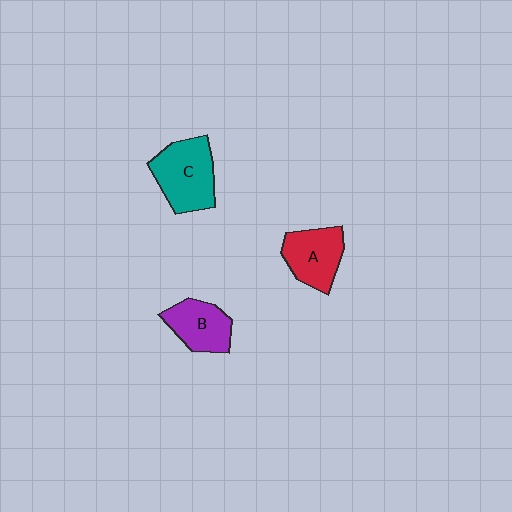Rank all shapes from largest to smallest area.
From largest to smallest: C (teal), A (red), B (purple).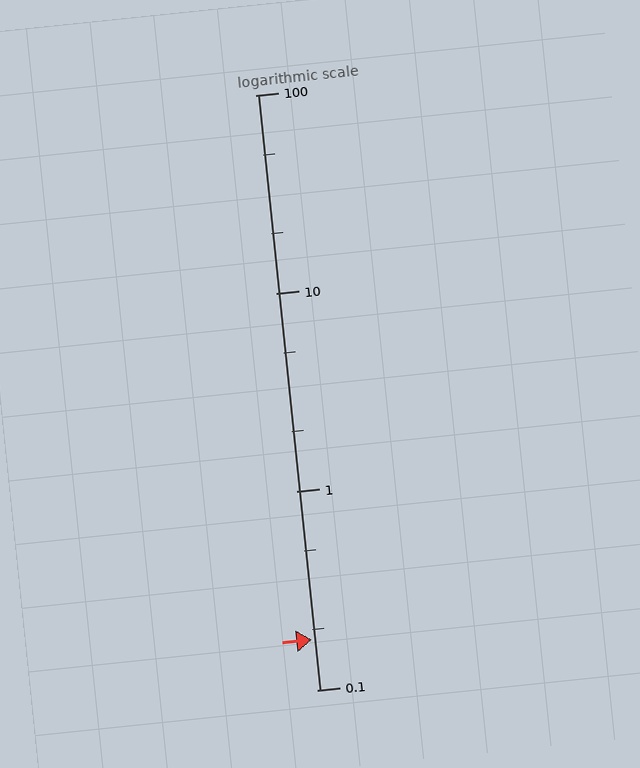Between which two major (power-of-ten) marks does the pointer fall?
The pointer is between 0.1 and 1.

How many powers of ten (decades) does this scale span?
The scale spans 3 decades, from 0.1 to 100.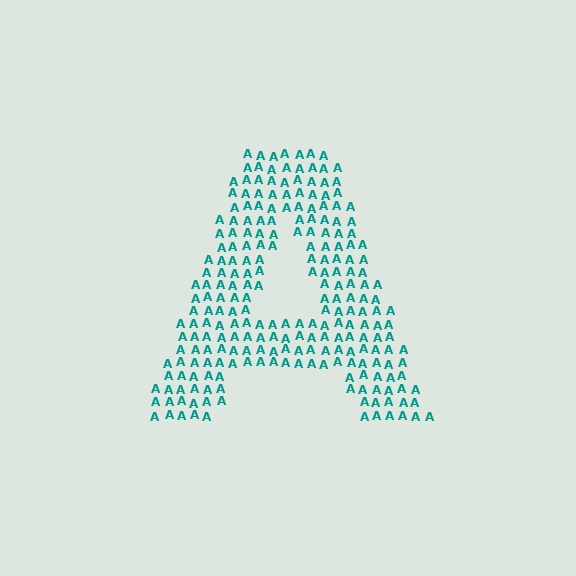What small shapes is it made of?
It is made of small letter A's.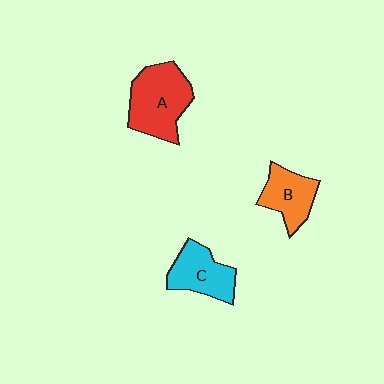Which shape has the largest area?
Shape A (red).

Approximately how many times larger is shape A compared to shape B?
Approximately 1.5 times.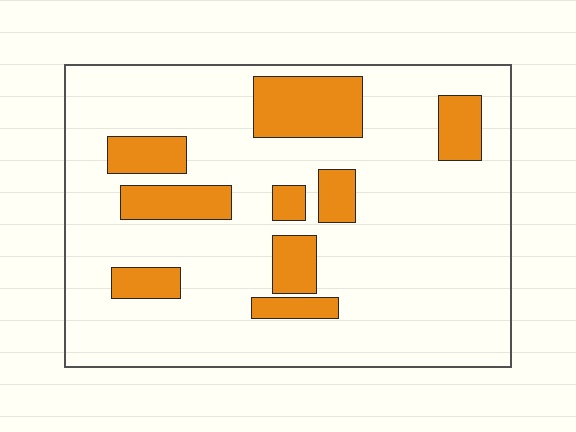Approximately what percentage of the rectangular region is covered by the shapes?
Approximately 20%.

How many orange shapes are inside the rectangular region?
9.